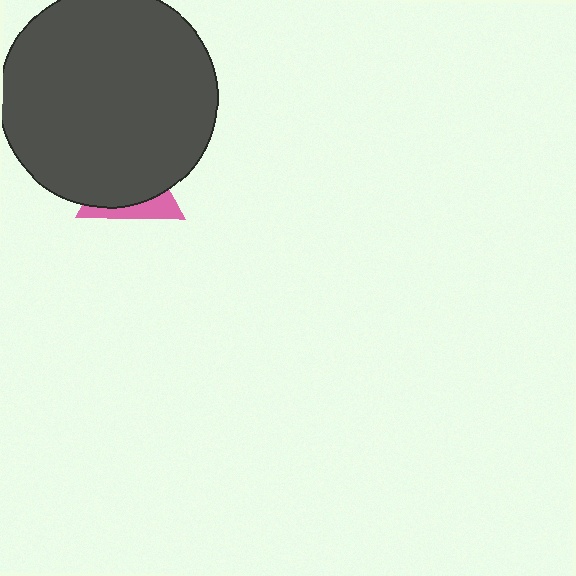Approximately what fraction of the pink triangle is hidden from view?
Roughly 70% of the pink triangle is hidden behind the dark gray circle.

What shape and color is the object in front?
The object in front is a dark gray circle.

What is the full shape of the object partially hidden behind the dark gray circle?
The partially hidden object is a pink triangle.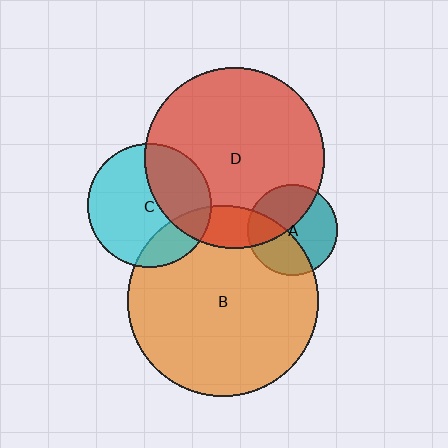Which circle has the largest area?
Circle B (orange).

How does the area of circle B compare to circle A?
Approximately 4.5 times.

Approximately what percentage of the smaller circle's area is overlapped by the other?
Approximately 40%.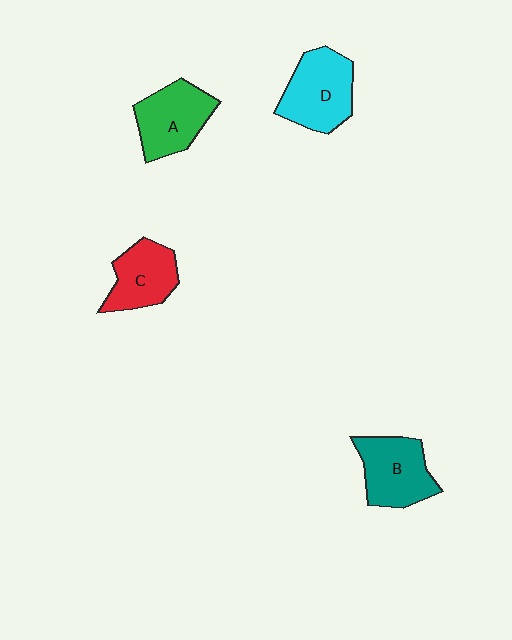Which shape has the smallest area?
Shape C (red).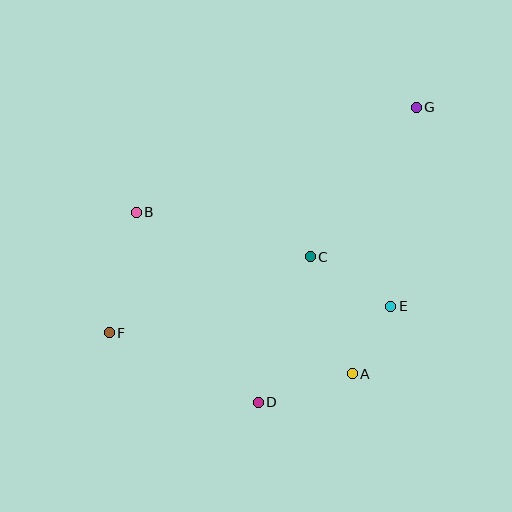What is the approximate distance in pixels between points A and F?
The distance between A and F is approximately 247 pixels.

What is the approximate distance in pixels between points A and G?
The distance between A and G is approximately 274 pixels.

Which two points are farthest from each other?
Points F and G are farthest from each other.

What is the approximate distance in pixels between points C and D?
The distance between C and D is approximately 154 pixels.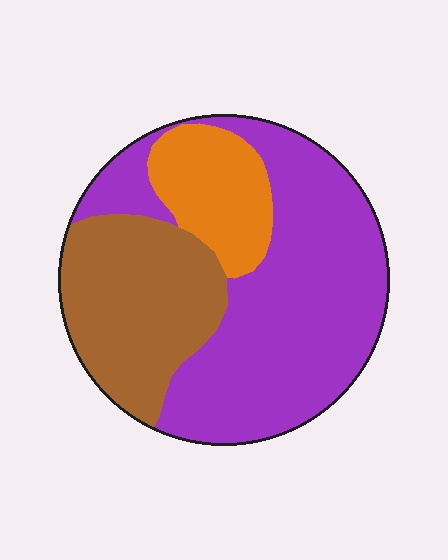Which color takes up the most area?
Purple, at roughly 55%.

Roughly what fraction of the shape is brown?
Brown covers roughly 30% of the shape.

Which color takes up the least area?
Orange, at roughly 15%.